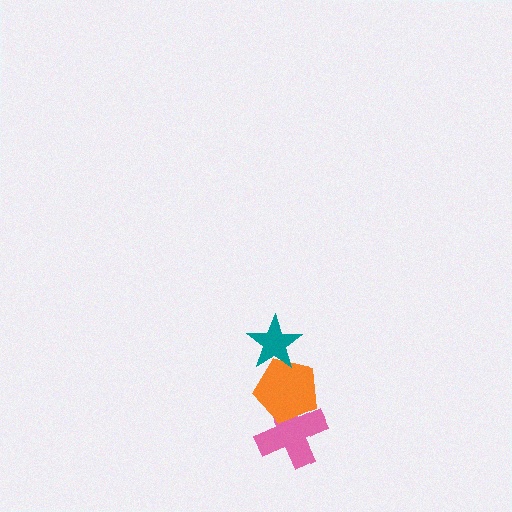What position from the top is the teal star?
The teal star is 1st from the top.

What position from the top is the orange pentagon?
The orange pentagon is 2nd from the top.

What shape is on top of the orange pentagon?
The teal star is on top of the orange pentagon.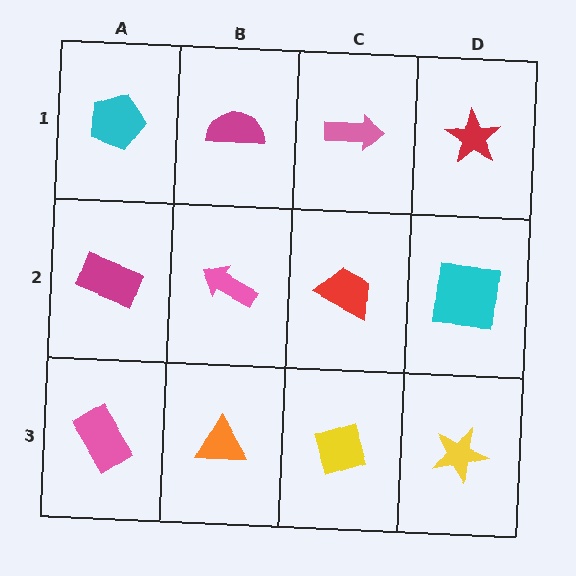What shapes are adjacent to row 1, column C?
A red trapezoid (row 2, column C), a magenta semicircle (row 1, column B), a red star (row 1, column D).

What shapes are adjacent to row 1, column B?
A pink arrow (row 2, column B), a cyan pentagon (row 1, column A), a pink arrow (row 1, column C).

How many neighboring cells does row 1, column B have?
3.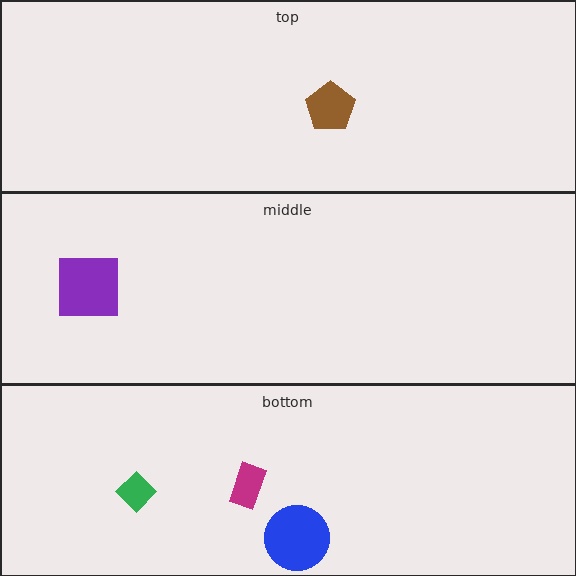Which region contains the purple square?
The middle region.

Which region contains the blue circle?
The bottom region.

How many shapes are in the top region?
1.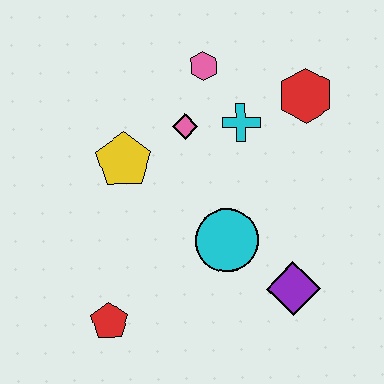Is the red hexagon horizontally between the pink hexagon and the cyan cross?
No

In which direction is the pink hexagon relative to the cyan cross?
The pink hexagon is above the cyan cross.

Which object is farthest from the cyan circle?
The pink hexagon is farthest from the cyan circle.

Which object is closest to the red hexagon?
The cyan cross is closest to the red hexagon.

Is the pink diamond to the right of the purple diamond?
No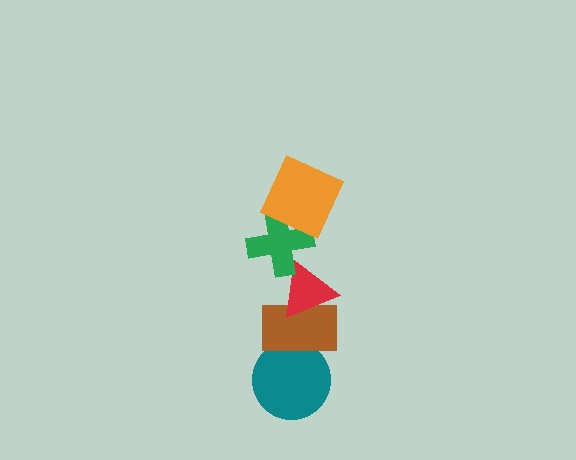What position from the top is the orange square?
The orange square is 1st from the top.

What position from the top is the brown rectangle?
The brown rectangle is 4th from the top.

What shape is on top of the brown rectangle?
The red triangle is on top of the brown rectangle.